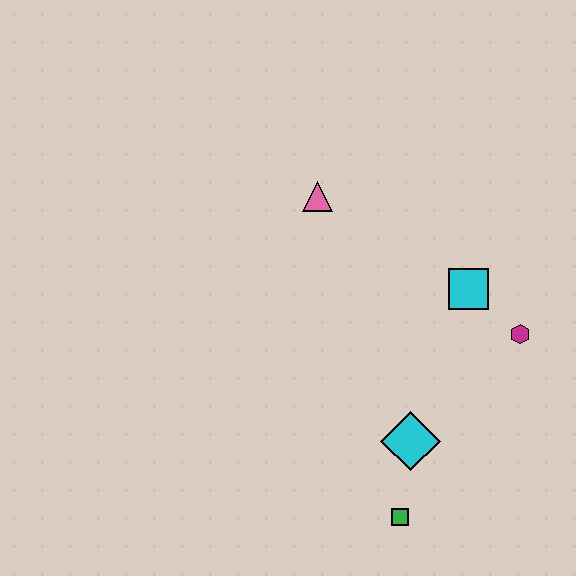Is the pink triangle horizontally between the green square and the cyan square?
No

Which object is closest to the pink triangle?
The cyan square is closest to the pink triangle.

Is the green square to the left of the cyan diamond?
Yes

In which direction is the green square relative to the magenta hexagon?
The green square is below the magenta hexagon.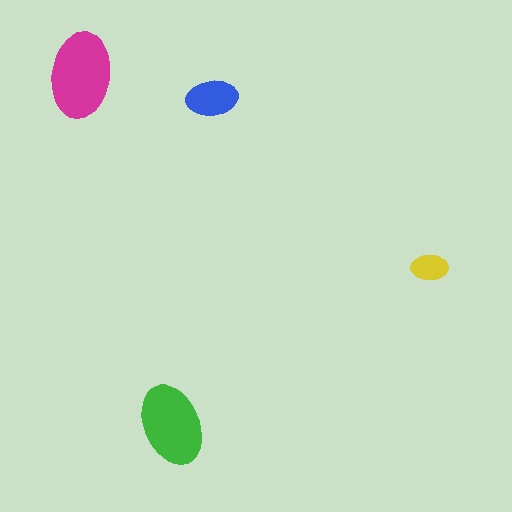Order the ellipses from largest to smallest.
the magenta one, the green one, the blue one, the yellow one.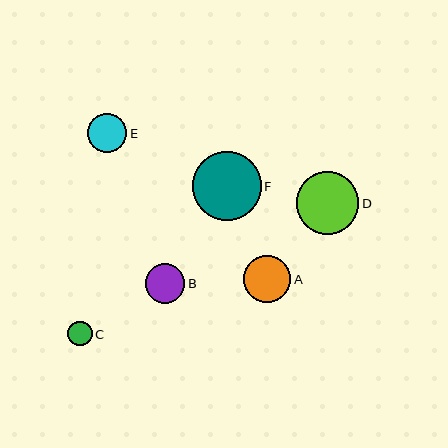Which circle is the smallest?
Circle C is the smallest with a size of approximately 25 pixels.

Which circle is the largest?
Circle F is the largest with a size of approximately 68 pixels.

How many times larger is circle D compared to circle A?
Circle D is approximately 1.3 times the size of circle A.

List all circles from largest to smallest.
From largest to smallest: F, D, A, B, E, C.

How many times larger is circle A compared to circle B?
Circle A is approximately 1.2 times the size of circle B.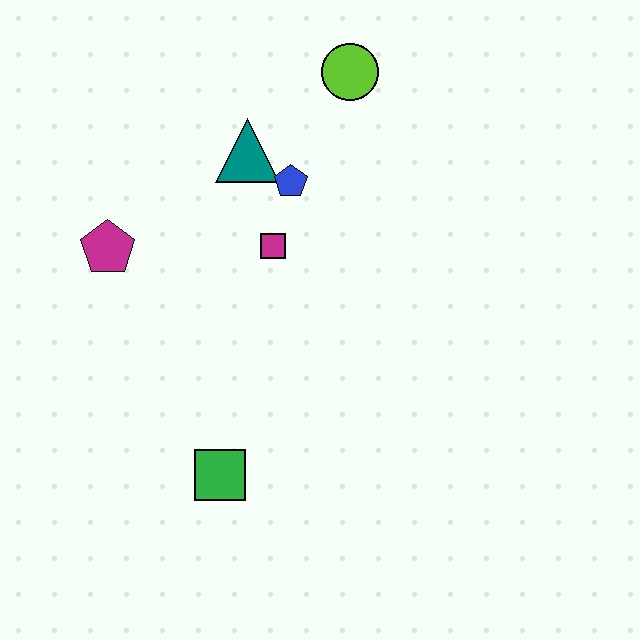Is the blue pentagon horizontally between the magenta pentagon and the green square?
No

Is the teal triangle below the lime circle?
Yes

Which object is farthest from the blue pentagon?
The green square is farthest from the blue pentagon.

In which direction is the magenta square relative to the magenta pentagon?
The magenta square is to the right of the magenta pentagon.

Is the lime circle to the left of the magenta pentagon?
No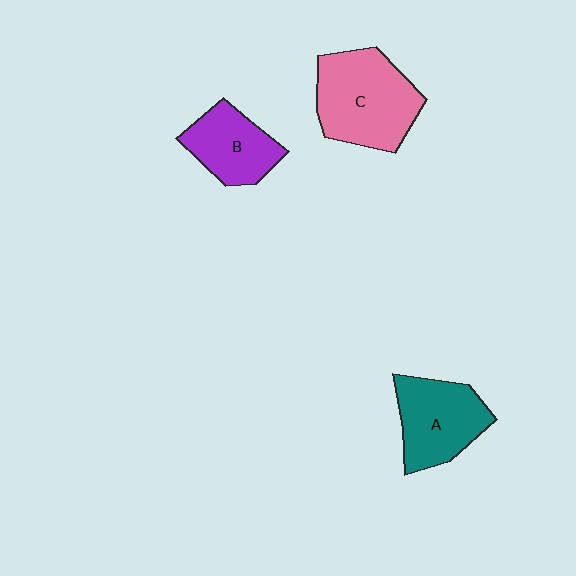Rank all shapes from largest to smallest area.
From largest to smallest: C (pink), A (teal), B (purple).